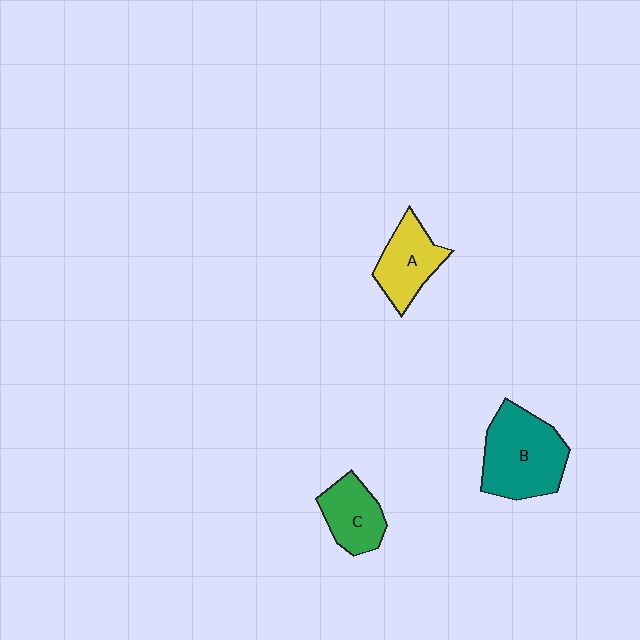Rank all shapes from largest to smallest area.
From largest to smallest: B (teal), A (yellow), C (green).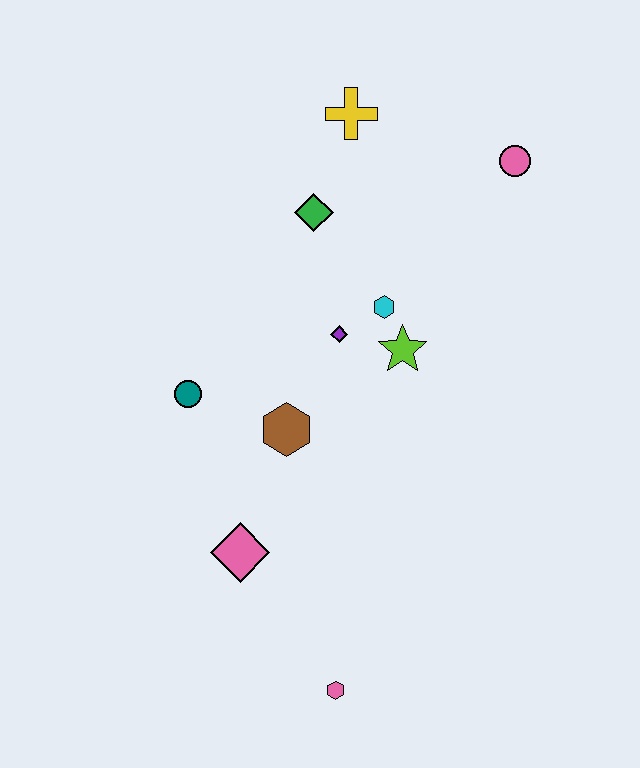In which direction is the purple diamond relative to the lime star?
The purple diamond is to the left of the lime star.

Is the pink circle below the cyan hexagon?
No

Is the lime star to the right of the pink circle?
No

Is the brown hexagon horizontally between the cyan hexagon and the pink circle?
No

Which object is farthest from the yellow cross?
The pink hexagon is farthest from the yellow cross.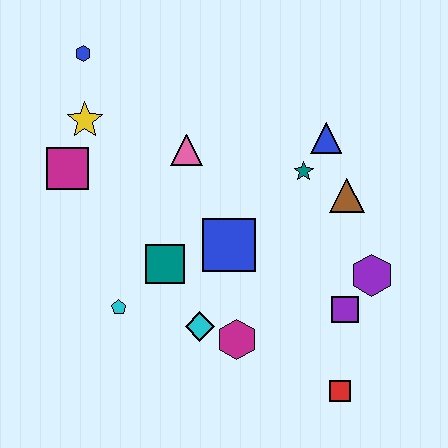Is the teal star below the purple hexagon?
No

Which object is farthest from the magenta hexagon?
The blue hexagon is farthest from the magenta hexagon.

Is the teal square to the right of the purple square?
No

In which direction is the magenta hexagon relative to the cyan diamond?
The magenta hexagon is to the right of the cyan diamond.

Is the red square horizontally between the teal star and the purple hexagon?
Yes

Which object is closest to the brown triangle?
The teal star is closest to the brown triangle.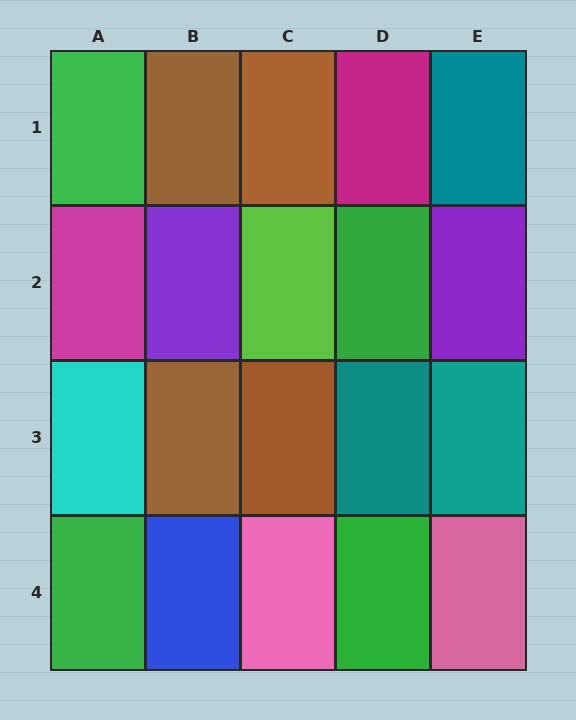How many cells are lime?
1 cell is lime.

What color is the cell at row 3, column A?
Cyan.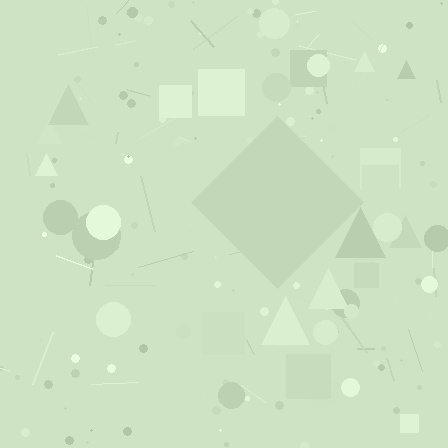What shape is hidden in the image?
A diamond is hidden in the image.